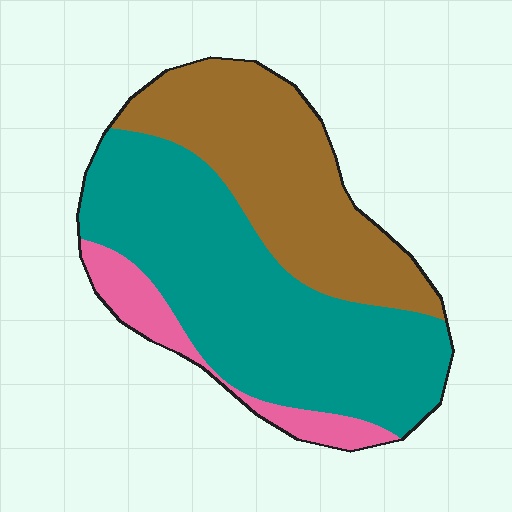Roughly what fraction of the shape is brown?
Brown takes up about three eighths (3/8) of the shape.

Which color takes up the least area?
Pink, at roughly 10%.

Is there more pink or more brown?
Brown.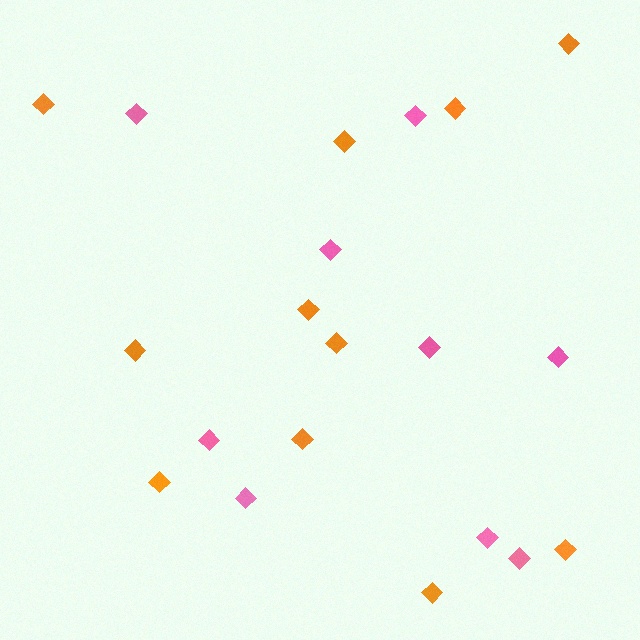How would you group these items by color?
There are 2 groups: one group of orange diamonds (11) and one group of pink diamonds (9).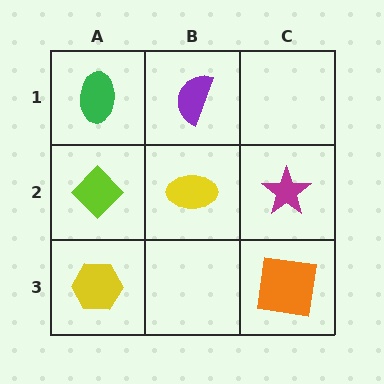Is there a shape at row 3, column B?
No, that cell is empty.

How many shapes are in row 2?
3 shapes.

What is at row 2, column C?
A magenta star.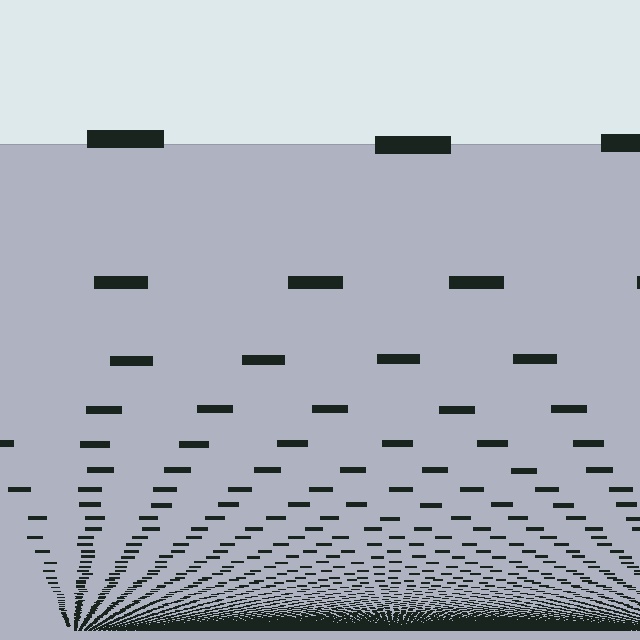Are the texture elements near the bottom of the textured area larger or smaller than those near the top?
Smaller. The gradient is inverted — elements near the bottom are smaller and denser.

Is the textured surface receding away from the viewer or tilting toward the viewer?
The surface appears to tilt toward the viewer. Texture elements get larger and sparser toward the top.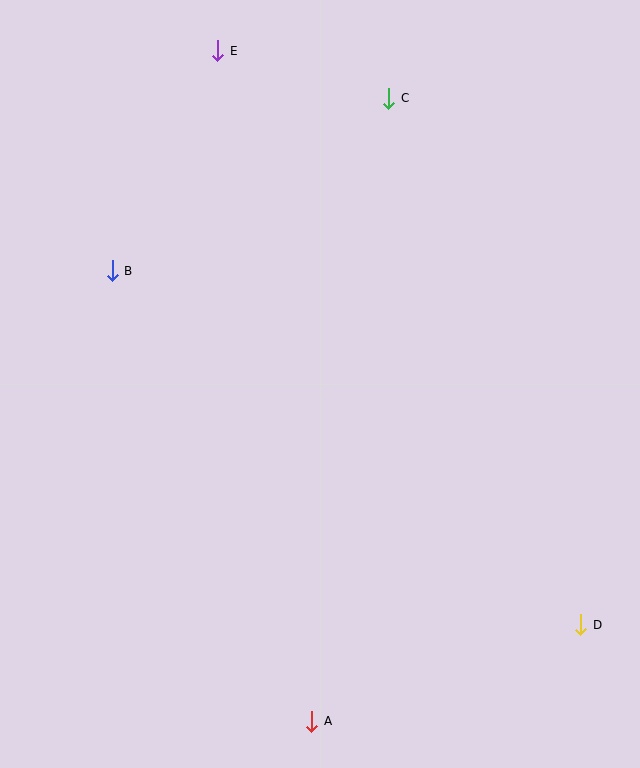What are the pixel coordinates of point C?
Point C is at (389, 98).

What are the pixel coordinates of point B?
Point B is at (112, 271).